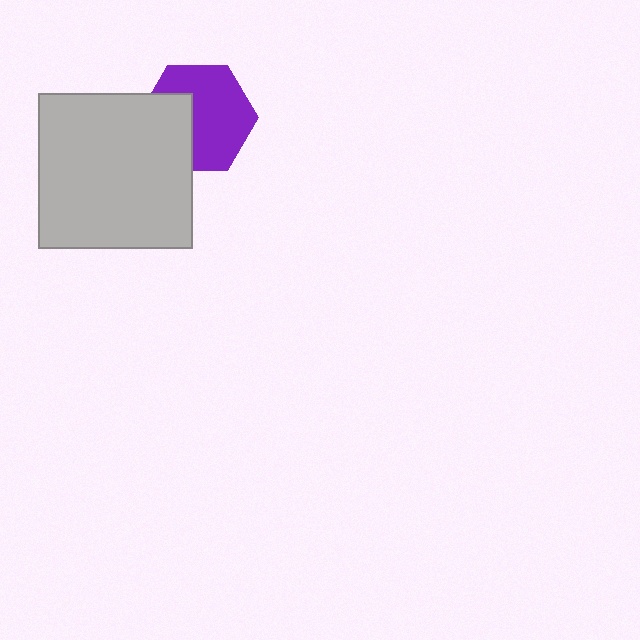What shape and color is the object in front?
The object in front is a light gray square.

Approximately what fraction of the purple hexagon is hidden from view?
Roughly 35% of the purple hexagon is hidden behind the light gray square.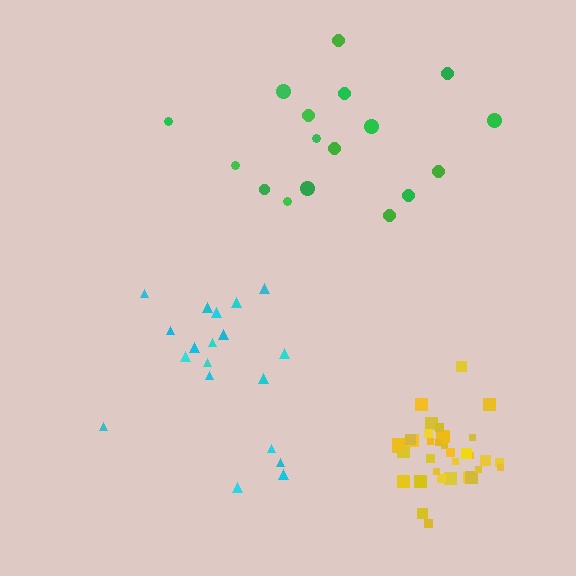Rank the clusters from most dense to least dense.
yellow, cyan, green.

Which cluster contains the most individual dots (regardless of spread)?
Yellow (35).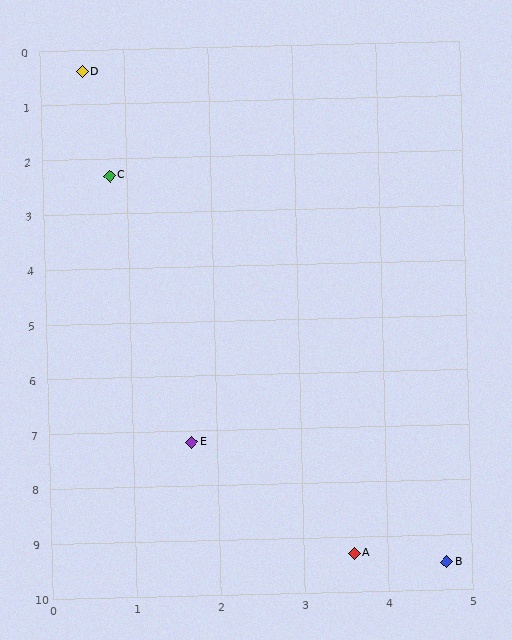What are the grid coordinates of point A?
Point A is at approximately (3.6, 9.3).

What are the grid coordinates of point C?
Point C is at approximately (0.8, 2.3).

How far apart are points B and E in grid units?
Points B and E are about 3.8 grid units apart.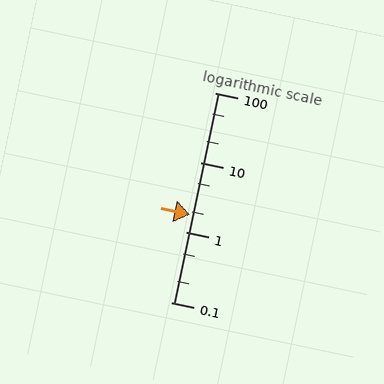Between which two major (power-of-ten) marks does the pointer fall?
The pointer is between 1 and 10.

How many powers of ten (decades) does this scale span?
The scale spans 3 decades, from 0.1 to 100.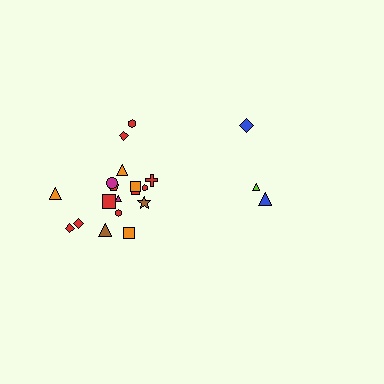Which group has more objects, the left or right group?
The left group.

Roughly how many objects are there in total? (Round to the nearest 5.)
Roughly 20 objects in total.